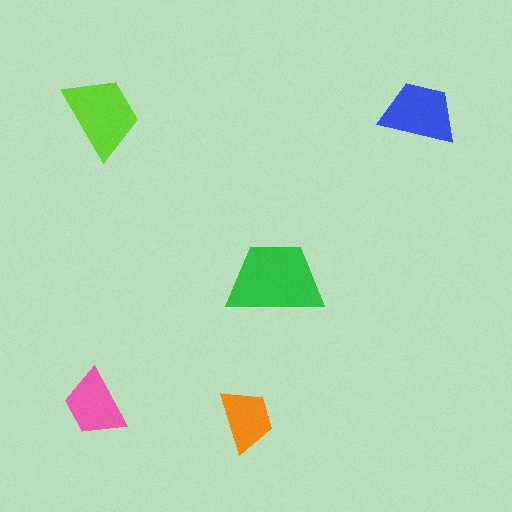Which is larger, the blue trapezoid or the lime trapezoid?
The lime one.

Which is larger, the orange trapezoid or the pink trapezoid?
The pink one.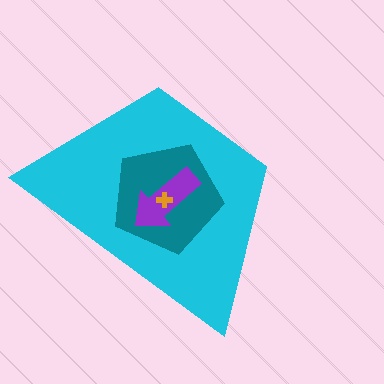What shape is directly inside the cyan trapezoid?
The teal pentagon.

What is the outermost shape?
The cyan trapezoid.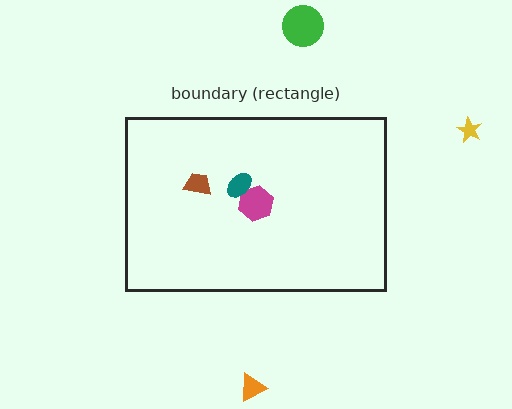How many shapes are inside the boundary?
3 inside, 3 outside.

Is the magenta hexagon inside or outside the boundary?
Inside.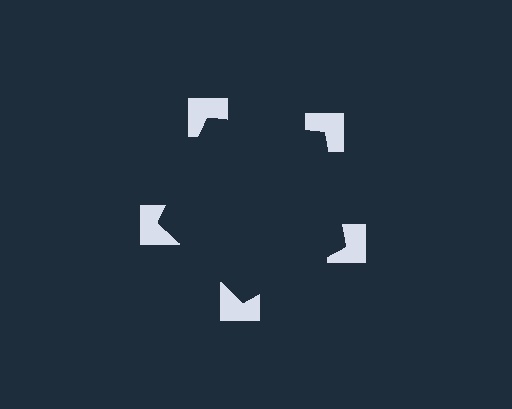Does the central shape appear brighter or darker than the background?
It typically appears slightly darker than the background, even though no actual brightness change is drawn.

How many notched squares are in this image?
There are 5 — one at each vertex of the illusory pentagon.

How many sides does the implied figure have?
5 sides.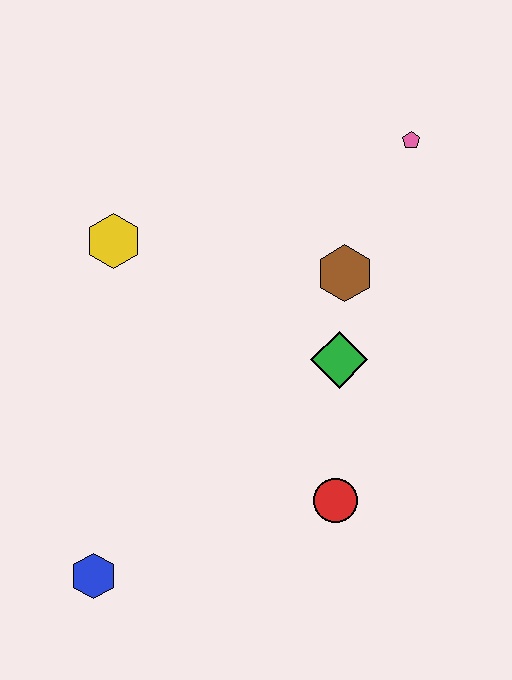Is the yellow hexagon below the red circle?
No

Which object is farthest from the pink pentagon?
The blue hexagon is farthest from the pink pentagon.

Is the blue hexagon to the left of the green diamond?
Yes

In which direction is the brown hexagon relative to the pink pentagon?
The brown hexagon is below the pink pentagon.